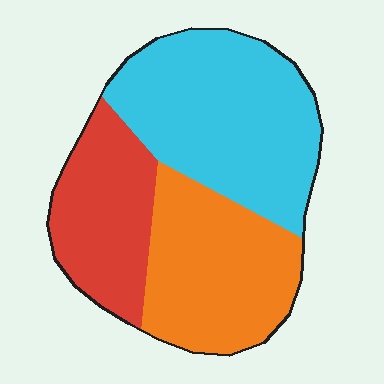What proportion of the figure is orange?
Orange covers 33% of the figure.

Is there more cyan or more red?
Cyan.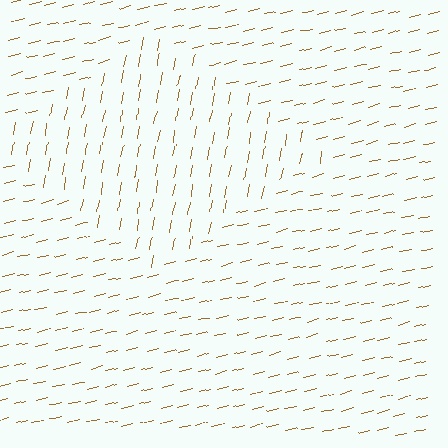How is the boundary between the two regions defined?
The boundary is defined purely by a change in line orientation (approximately 65 degrees difference). All lines are the same color and thickness.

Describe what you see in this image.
The image is filled with small brown line segments. A diamond region in the image has lines oriented differently from the surrounding lines, creating a visible texture boundary.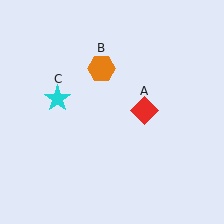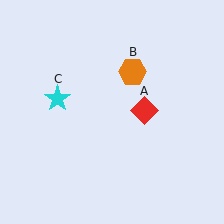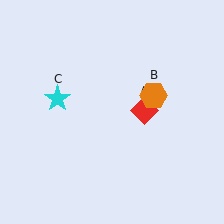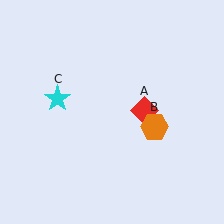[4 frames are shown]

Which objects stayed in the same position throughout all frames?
Red diamond (object A) and cyan star (object C) remained stationary.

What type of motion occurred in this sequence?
The orange hexagon (object B) rotated clockwise around the center of the scene.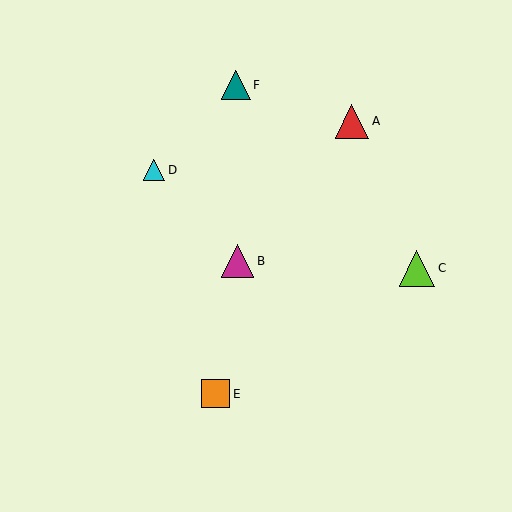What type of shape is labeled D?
Shape D is a cyan triangle.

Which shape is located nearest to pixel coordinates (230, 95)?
The teal triangle (labeled F) at (236, 85) is nearest to that location.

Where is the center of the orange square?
The center of the orange square is at (216, 394).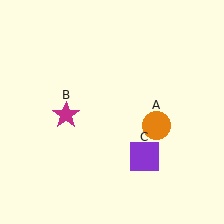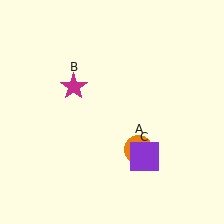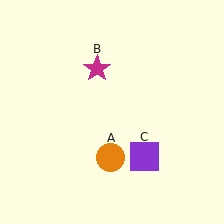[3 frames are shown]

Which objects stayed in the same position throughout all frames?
Purple square (object C) remained stationary.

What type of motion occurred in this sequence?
The orange circle (object A), magenta star (object B) rotated clockwise around the center of the scene.